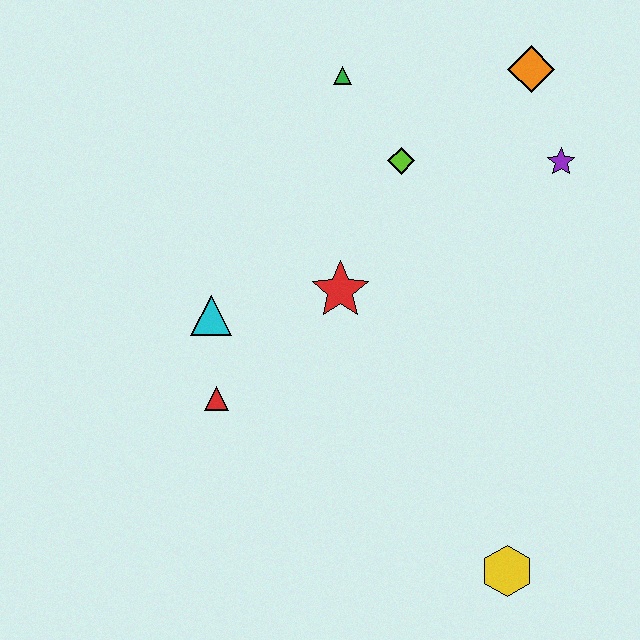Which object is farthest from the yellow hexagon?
The green triangle is farthest from the yellow hexagon.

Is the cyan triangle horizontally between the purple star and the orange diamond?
No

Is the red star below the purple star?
Yes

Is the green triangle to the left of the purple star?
Yes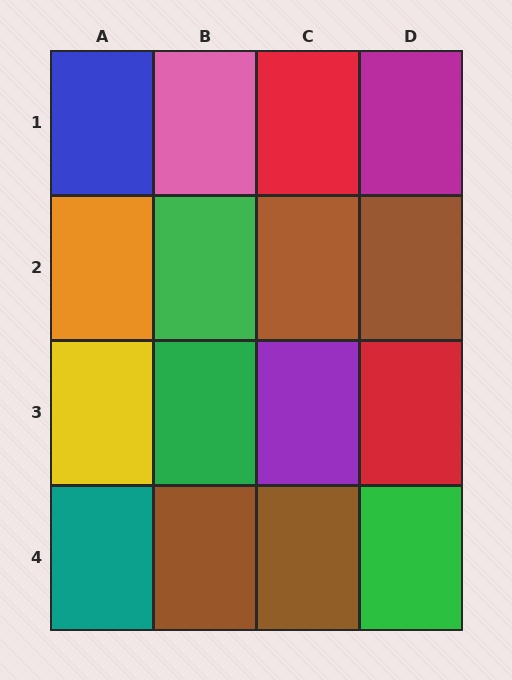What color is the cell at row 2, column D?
Brown.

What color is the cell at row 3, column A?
Yellow.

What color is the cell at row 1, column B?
Pink.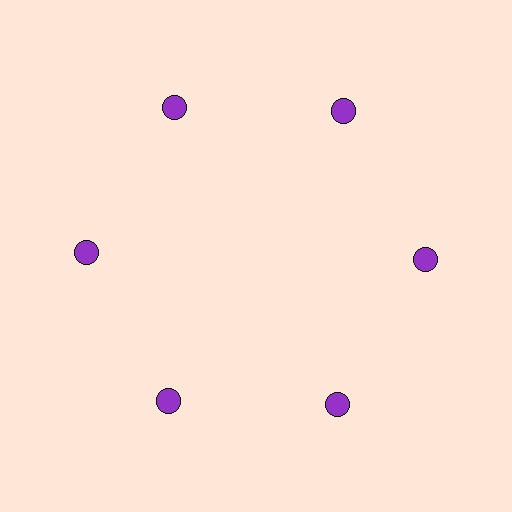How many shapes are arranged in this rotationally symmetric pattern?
There are 6 shapes, arranged in 6 groups of 1.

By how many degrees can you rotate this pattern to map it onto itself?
The pattern maps onto itself every 60 degrees of rotation.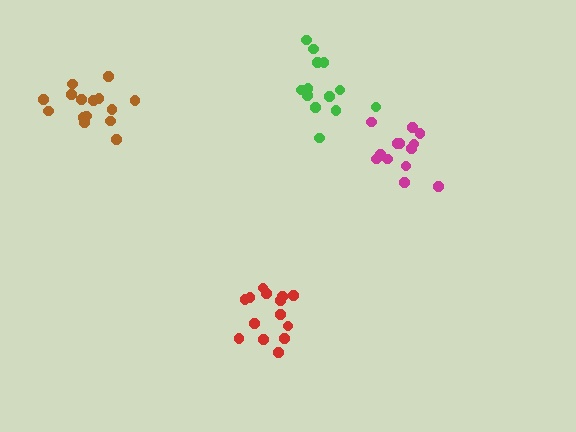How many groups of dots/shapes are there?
There are 4 groups.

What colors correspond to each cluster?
The clusters are colored: magenta, brown, red, green.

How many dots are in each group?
Group 1: 13 dots, Group 2: 15 dots, Group 3: 14 dots, Group 4: 13 dots (55 total).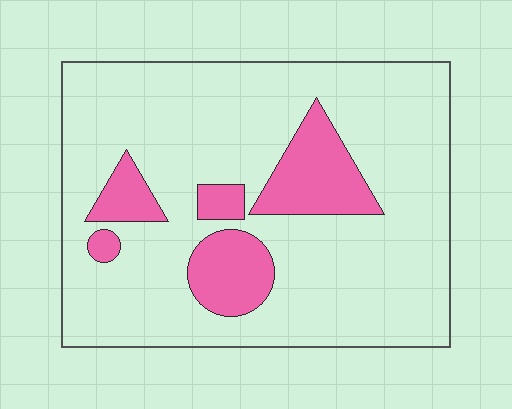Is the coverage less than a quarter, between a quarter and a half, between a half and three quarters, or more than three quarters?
Less than a quarter.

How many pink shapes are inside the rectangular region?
5.